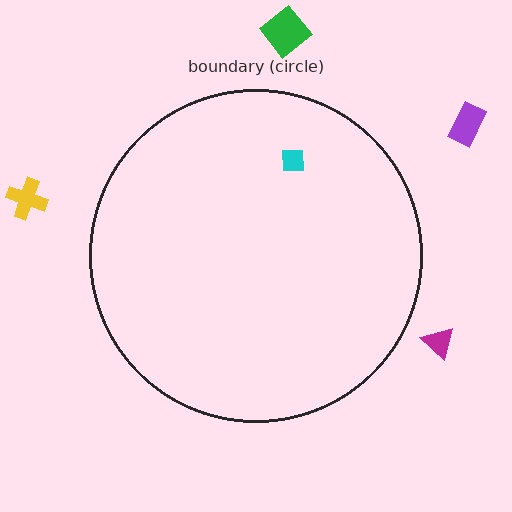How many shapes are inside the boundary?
1 inside, 4 outside.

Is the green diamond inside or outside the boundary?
Outside.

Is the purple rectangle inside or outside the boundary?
Outside.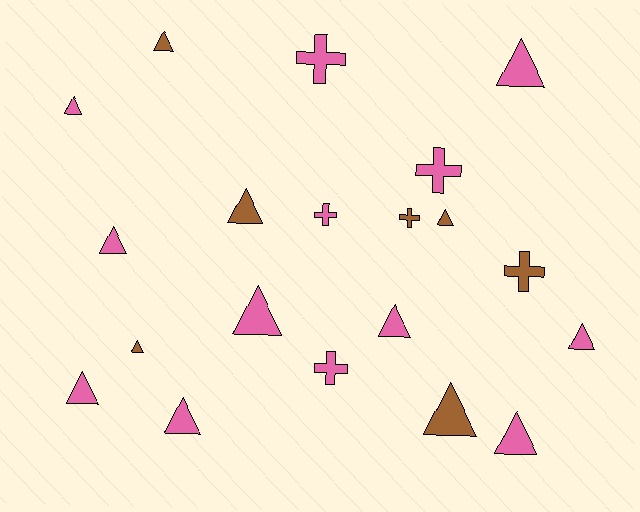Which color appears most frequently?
Pink, with 13 objects.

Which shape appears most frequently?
Triangle, with 14 objects.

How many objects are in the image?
There are 20 objects.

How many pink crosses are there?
There are 4 pink crosses.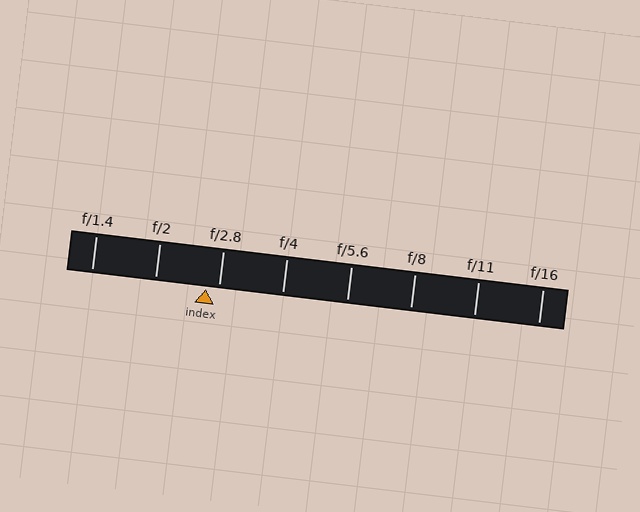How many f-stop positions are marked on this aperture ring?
There are 8 f-stop positions marked.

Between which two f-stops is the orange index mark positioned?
The index mark is between f/2 and f/2.8.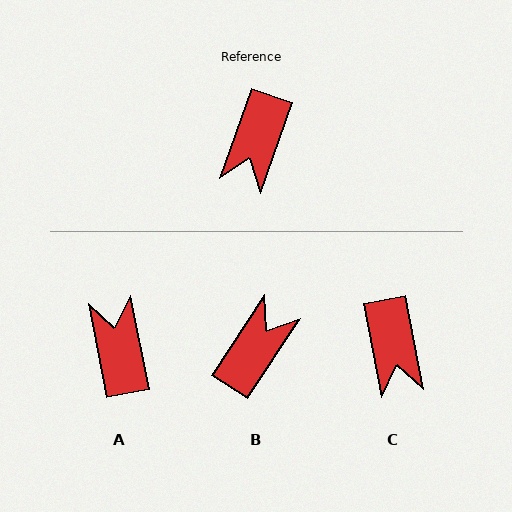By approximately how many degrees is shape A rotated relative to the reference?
Approximately 149 degrees clockwise.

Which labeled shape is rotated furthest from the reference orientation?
B, about 167 degrees away.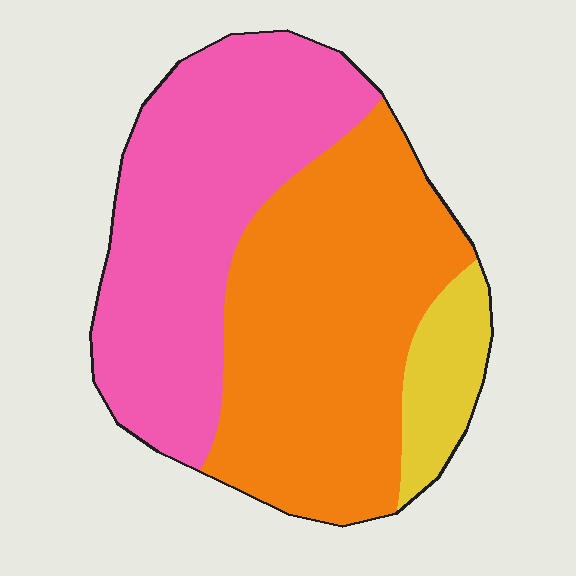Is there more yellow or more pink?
Pink.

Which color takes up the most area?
Orange, at roughly 50%.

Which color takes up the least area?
Yellow, at roughly 10%.